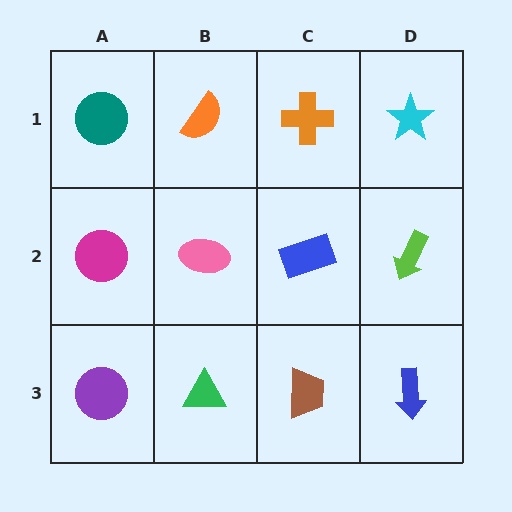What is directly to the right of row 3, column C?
A blue arrow.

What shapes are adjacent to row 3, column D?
A lime arrow (row 2, column D), a brown trapezoid (row 3, column C).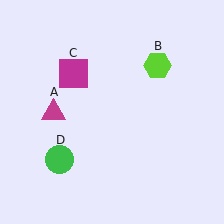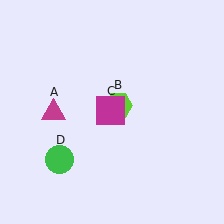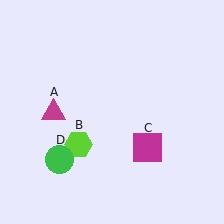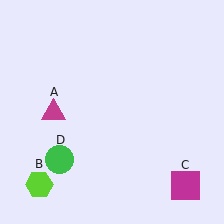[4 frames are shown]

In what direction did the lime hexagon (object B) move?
The lime hexagon (object B) moved down and to the left.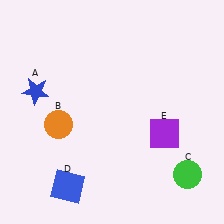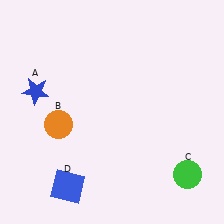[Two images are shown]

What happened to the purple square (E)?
The purple square (E) was removed in Image 2. It was in the bottom-right area of Image 1.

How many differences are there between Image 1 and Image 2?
There is 1 difference between the two images.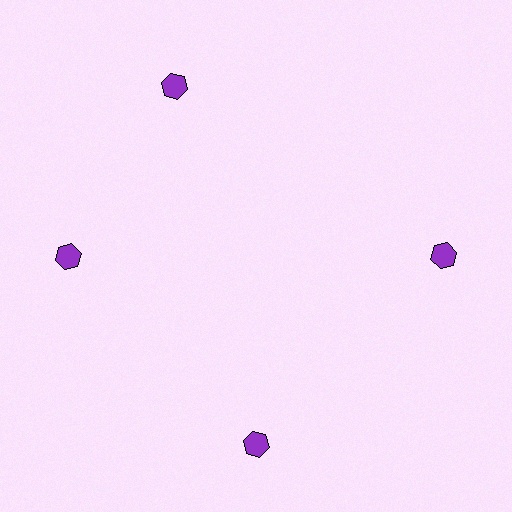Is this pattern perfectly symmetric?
No. The 4 purple hexagons are arranged in a ring, but one element near the 12 o'clock position is rotated out of alignment along the ring, breaking the 4-fold rotational symmetry.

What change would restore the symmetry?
The symmetry would be restored by rotating it back into even spacing with its neighbors so that all 4 hexagons sit at equal angles and equal distance from the center.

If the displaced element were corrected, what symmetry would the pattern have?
It would have 4-fold rotational symmetry — the pattern would map onto itself every 90 degrees.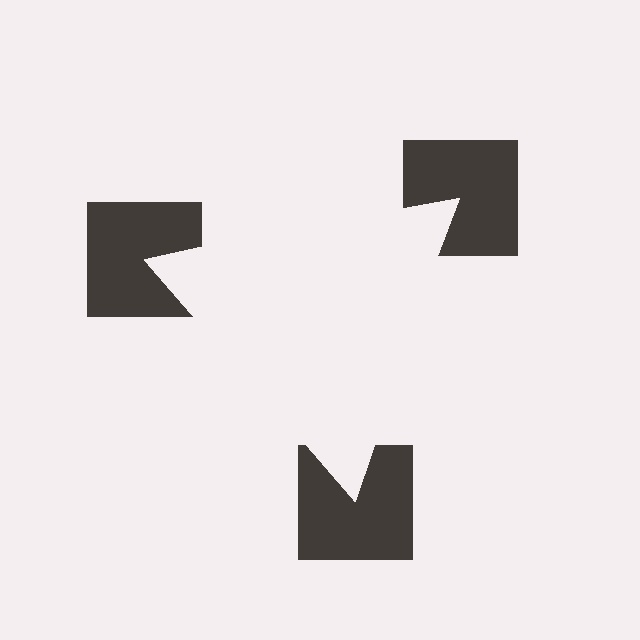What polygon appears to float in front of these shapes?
An illusory triangle — its edges are inferred from the aligned wedge cuts in the notched squares, not physically drawn.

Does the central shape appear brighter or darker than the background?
It typically appears slightly brighter than the background, even though no actual brightness change is drawn.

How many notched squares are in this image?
There are 3 — one at each vertex of the illusory triangle.